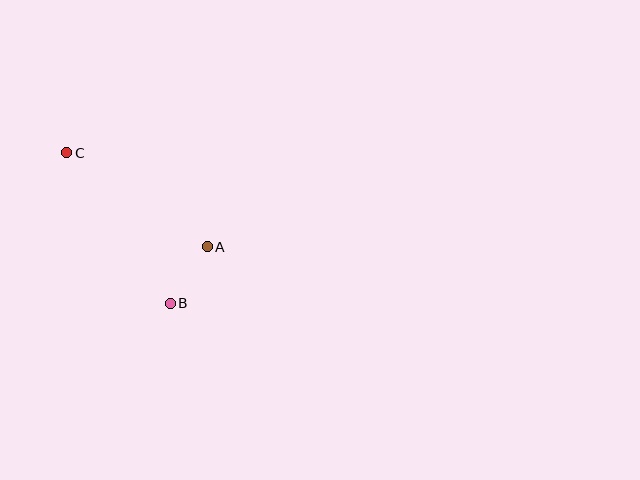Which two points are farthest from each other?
Points B and C are farthest from each other.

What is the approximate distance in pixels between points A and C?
The distance between A and C is approximately 169 pixels.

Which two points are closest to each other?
Points A and B are closest to each other.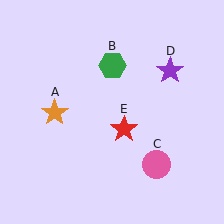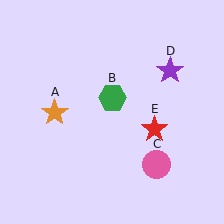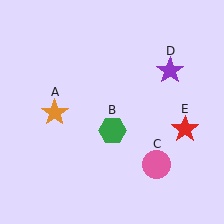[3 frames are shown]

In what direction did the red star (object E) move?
The red star (object E) moved right.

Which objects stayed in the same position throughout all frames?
Orange star (object A) and pink circle (object C) and purple star (object D) remained stationary.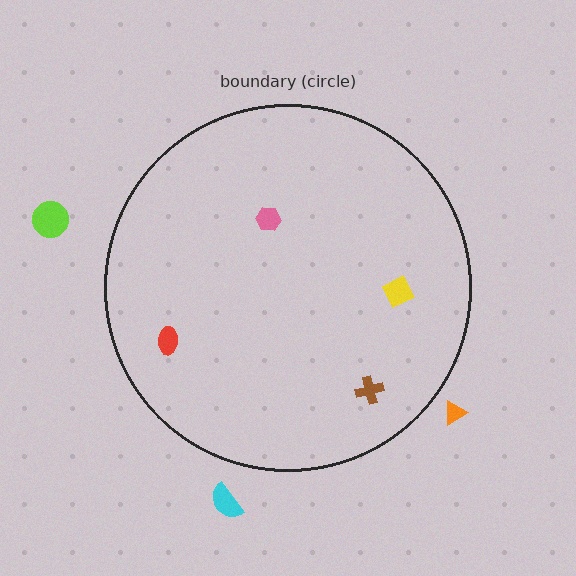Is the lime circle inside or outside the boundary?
Outside.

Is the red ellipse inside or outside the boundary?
Inside.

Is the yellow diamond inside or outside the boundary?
Inside.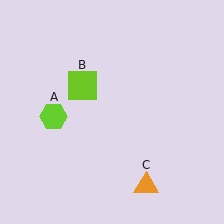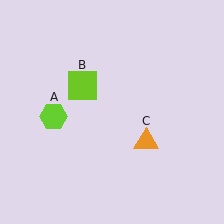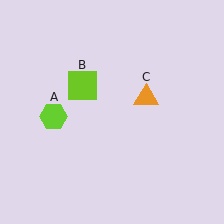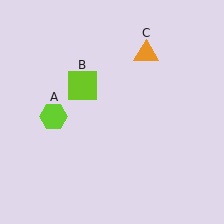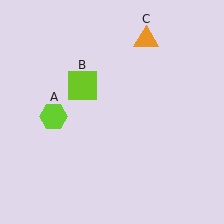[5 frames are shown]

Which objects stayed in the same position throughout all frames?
Lime hexagon (object A) and lime square (object B) remained stationary.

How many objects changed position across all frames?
1 object changed position: orange triangle (object C).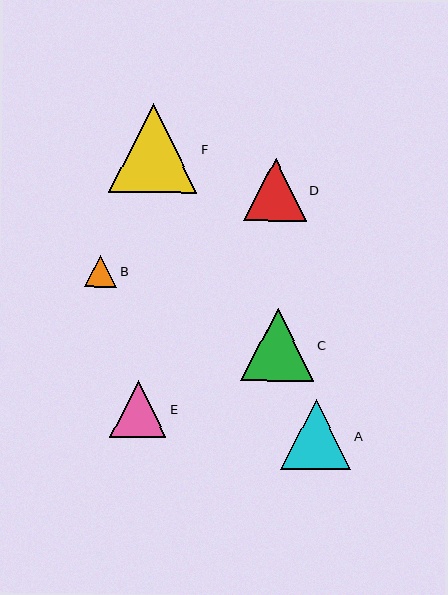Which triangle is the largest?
Triangle F is the largest with a size of approximately 89 pixels.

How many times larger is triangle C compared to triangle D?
Triangle C is approximately 1.2 times the size of triangle D.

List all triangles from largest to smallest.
From largest to smallest: F, C, A, D, E, B.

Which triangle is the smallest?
Triangle B is the smallest with a size of approximately 32 pixels.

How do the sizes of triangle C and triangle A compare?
Triangle C and triangle A are approximately the same size.